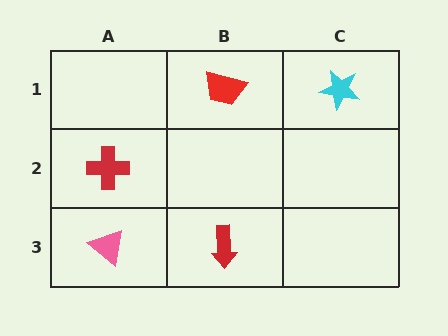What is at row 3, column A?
A pink triangle.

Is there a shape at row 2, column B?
No, that cell is empty.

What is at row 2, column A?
A red cross.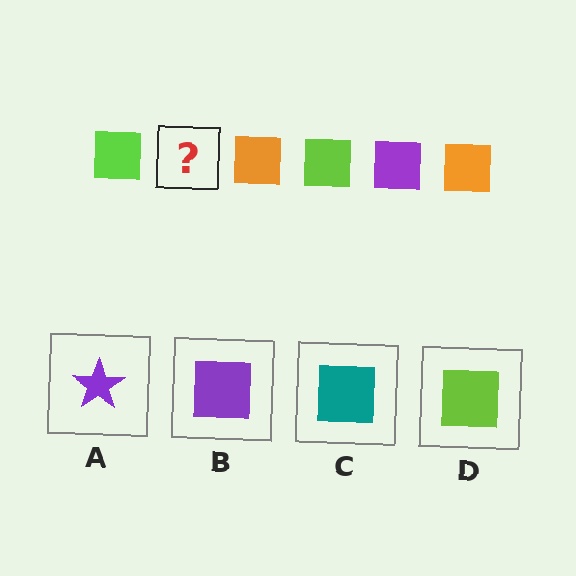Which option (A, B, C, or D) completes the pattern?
B.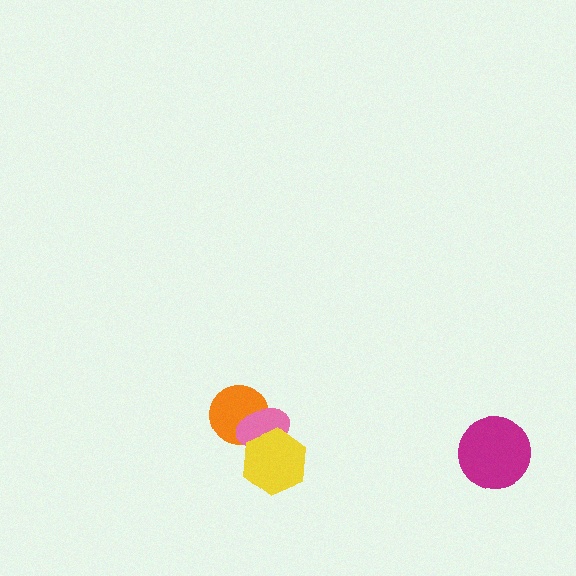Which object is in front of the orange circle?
The pink ellipse is in front of the orange circle.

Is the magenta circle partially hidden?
No, no other shape covers it.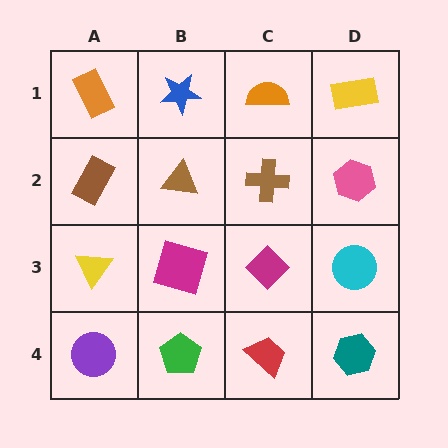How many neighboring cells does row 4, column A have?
2.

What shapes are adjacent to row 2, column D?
A yellow rectangle (row 1, column D), a cyan circle (row 3, column D), a brown cross (row 2, column C).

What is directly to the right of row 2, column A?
A brown triangle.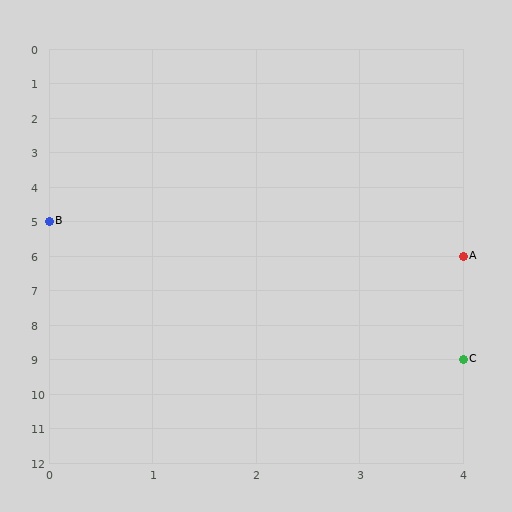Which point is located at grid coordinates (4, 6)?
Point A is at (4, 6).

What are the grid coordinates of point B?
Point B is at grid coordinates (0, 5).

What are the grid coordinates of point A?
Point A is at grid coordinates (4, 6).